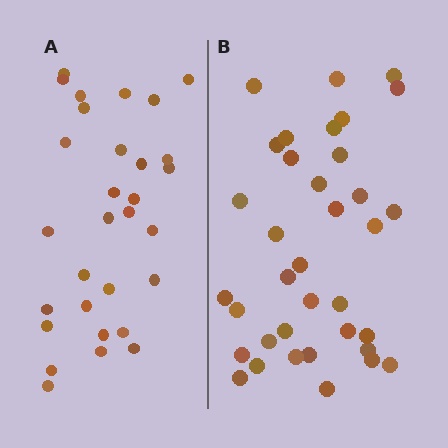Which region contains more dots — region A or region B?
Region B (the right region) has more dots.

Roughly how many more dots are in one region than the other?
Region B has about 6 more dots than region A.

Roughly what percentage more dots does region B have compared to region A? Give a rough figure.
About 20% more.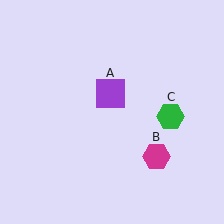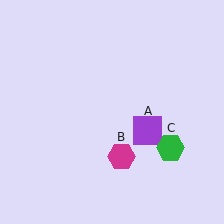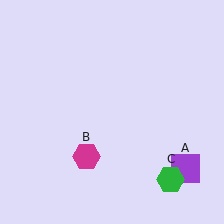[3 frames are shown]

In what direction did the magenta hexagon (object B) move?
The magenta hexagon (object B) moved left.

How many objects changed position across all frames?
3 objects changed position: purple square (object A), magenta hexagon (object B), green hexagon (object C).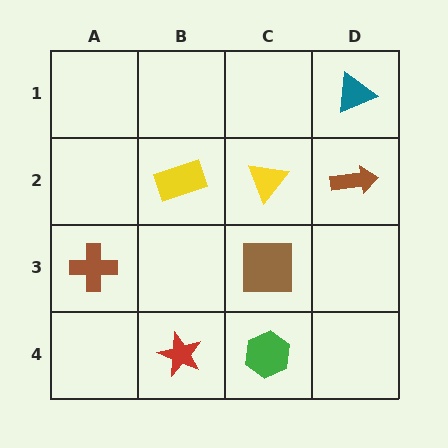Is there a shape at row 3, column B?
No, that cell is empty.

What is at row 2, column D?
A brown arrow.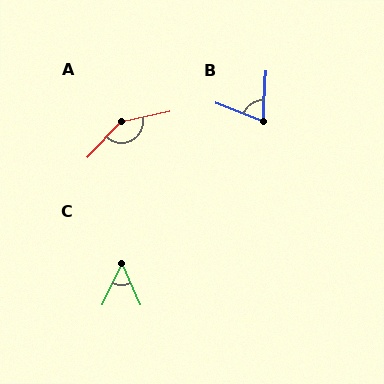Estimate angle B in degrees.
Approximately 70 degrees.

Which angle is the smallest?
C, at approximately 49 degrees.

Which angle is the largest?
A, at approximately 145 degrees.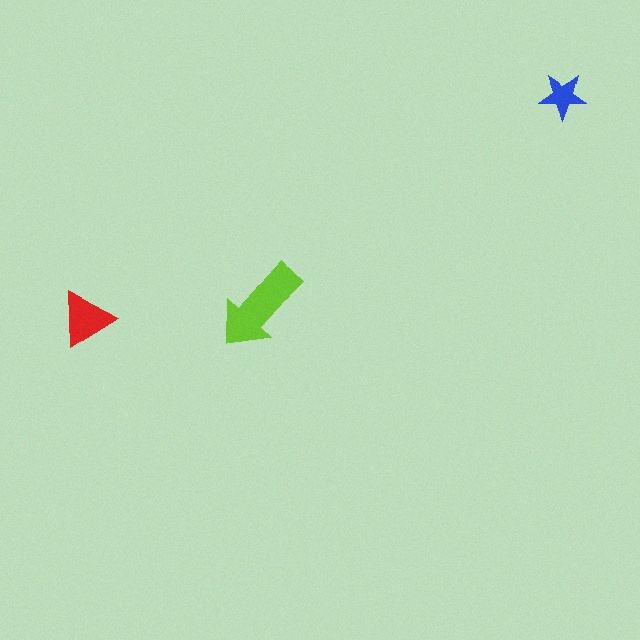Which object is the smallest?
The blue star.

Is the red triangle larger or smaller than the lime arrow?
Smaller.